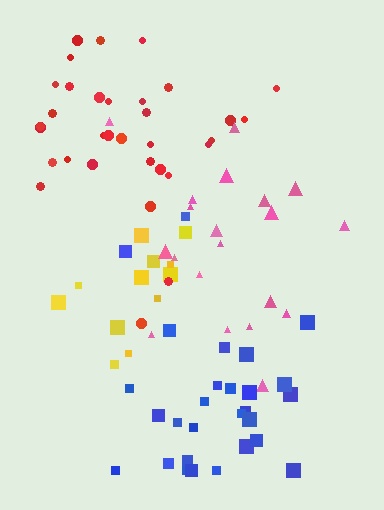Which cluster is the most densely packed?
Red.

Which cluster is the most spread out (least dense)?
Pink.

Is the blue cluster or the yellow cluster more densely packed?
Blue.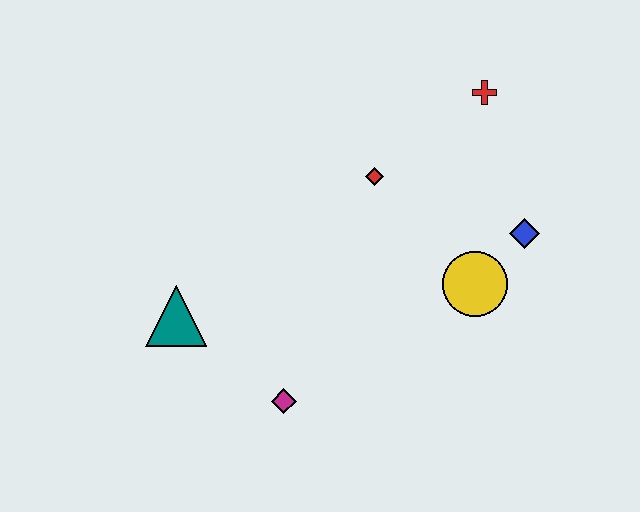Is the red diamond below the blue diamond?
No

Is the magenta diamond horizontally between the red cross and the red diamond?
No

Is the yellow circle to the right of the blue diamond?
No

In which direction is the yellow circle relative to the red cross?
The yellow circle is below the red cross.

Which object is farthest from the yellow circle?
The teal triangle is farthest from the yellow circle.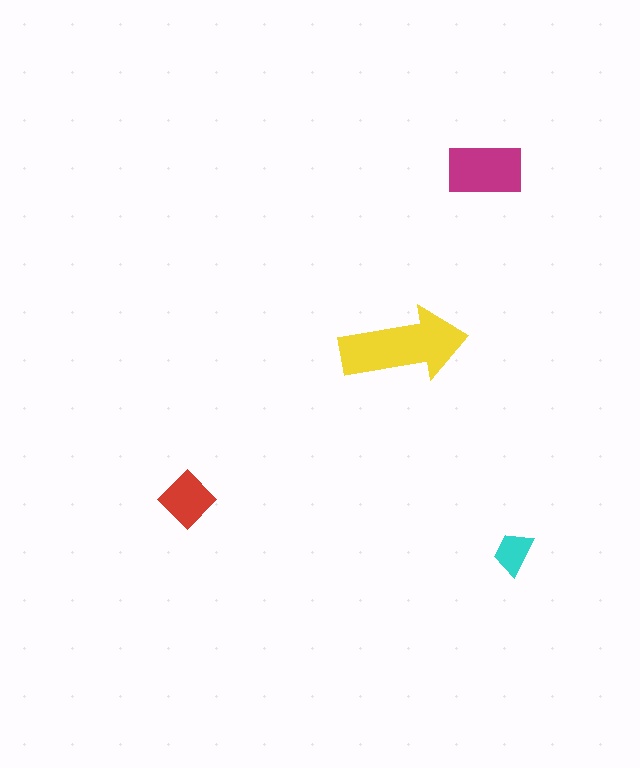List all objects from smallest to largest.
The cyan trapezoid, the red diamond, the magenta rectangle, the yellow arrow.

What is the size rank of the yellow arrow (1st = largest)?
1st.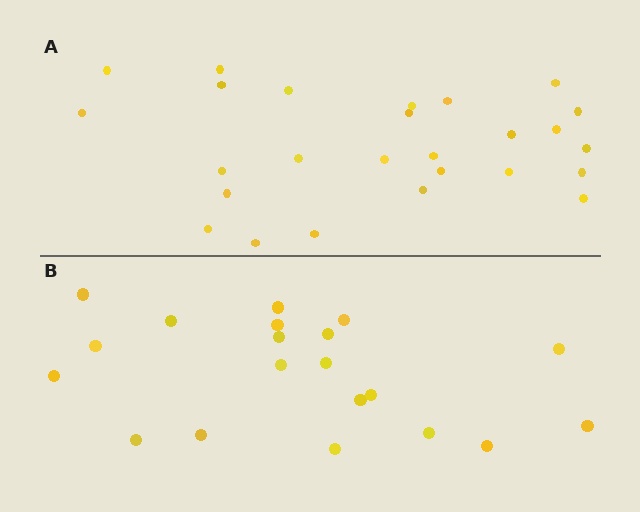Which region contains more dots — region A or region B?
Region A (the top region) has more dots.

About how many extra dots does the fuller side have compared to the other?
Region A has about 6 more dots than region B.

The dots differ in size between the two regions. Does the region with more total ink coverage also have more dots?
No. Region B has more total ink coverage because its dots are larger, but region A actually contains more individual dots. Total area can be misleading — the number of items is what matters here.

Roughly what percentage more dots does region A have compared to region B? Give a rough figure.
About 30% more.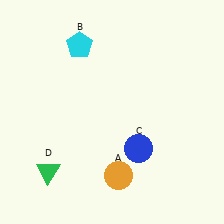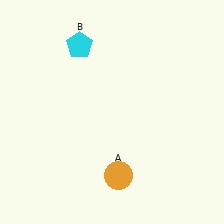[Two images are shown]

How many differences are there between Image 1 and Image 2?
There are 2 differences between the two images.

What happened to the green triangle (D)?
The green triangle (D) was removed in Image 2. It was in the bottom-left area of Image 1.